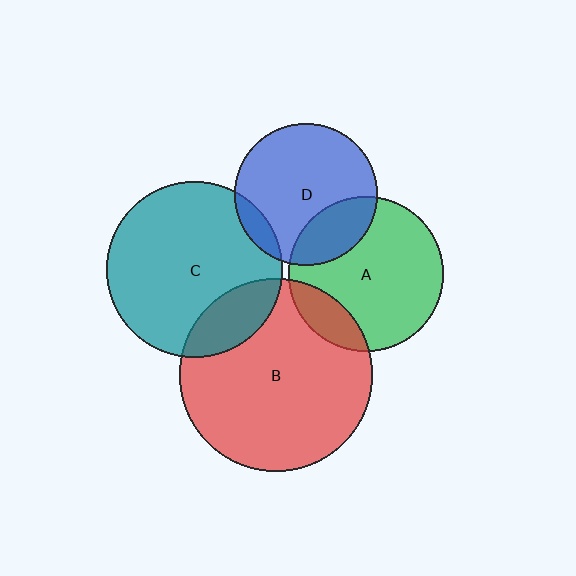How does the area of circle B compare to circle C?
Approximately 1.2 times.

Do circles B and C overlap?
Yes.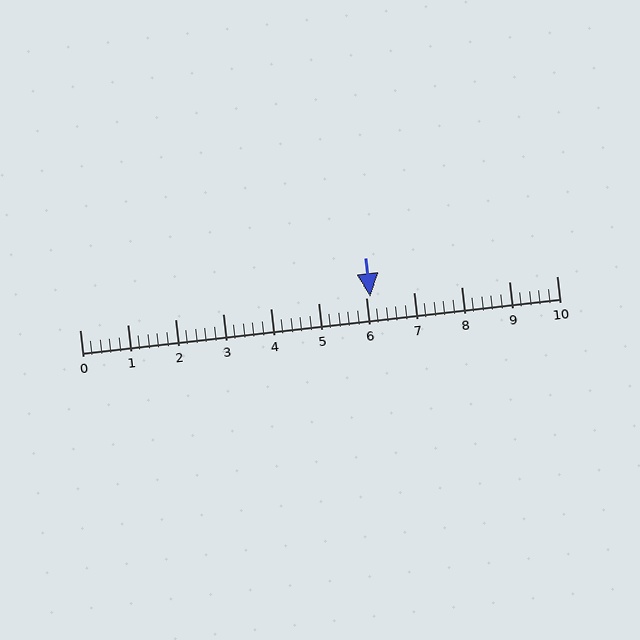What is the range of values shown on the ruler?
The ruler shows values from 0 to 10.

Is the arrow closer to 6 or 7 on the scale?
The arrow is closer to 6.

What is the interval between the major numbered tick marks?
The major tick marks are spaced 1 units apart.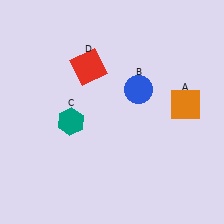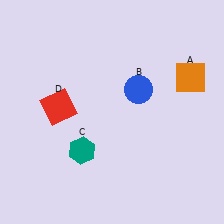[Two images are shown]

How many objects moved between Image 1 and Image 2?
3 objects moved between the two images.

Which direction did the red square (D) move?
The red square (D) moved down.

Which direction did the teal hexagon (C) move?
The teal hexagon (C) moved down.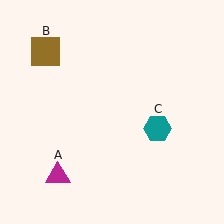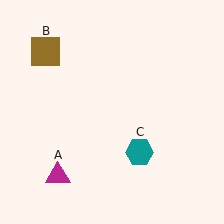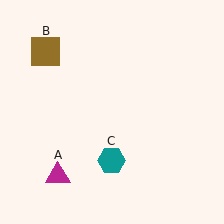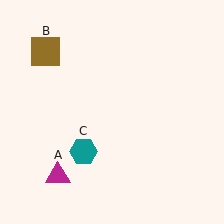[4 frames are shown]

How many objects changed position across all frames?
1 object changed position: teal hexagon (object C).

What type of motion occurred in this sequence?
The teal hexagon (object C) rotated clockwise around the center of the scene.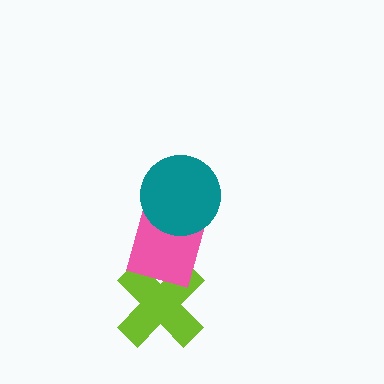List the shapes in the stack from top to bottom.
From top to bottom: the teal circle, the pink diamond, the lime cross.